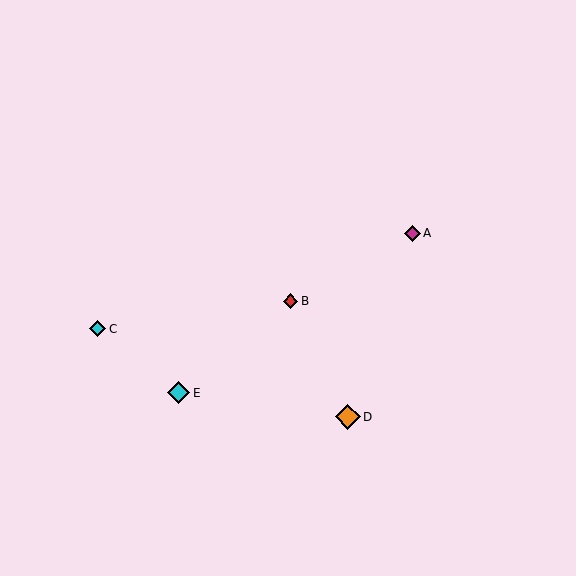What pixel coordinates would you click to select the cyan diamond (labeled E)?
Click at (179, 393) to select the cyan diamond E.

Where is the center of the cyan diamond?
The center of the cyan diamond is at (179, 393).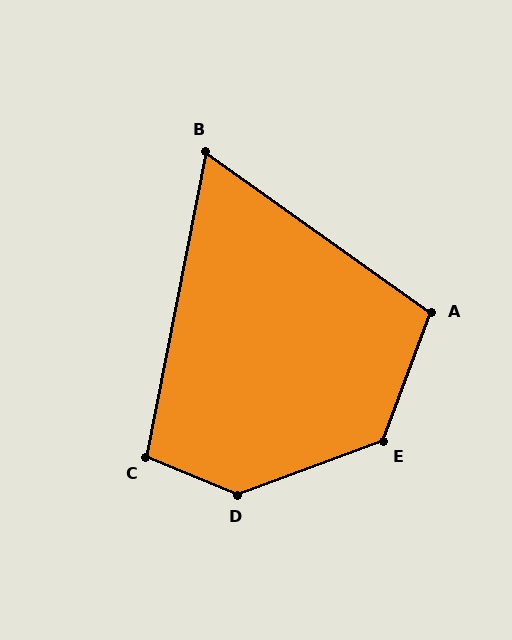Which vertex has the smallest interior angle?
B, at approximately 66 degrees.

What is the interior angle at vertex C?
Approximately 101 degrees (obtuse).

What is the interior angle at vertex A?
Approximately 105 degrees (obtuse).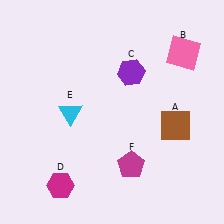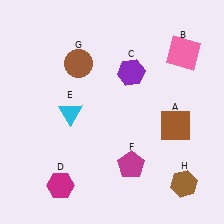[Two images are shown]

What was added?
A brown circle (G), a brown hexagon (H) were added in Image 2.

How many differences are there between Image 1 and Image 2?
There are 2 differences between the two images.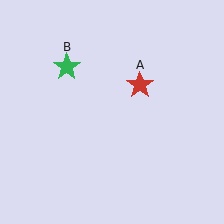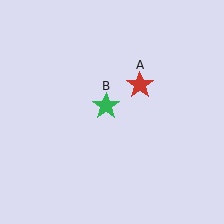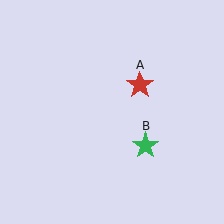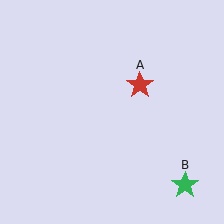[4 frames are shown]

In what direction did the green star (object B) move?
The green star (object B) moved down and to the right.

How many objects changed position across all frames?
1 object changed position: green star (object B).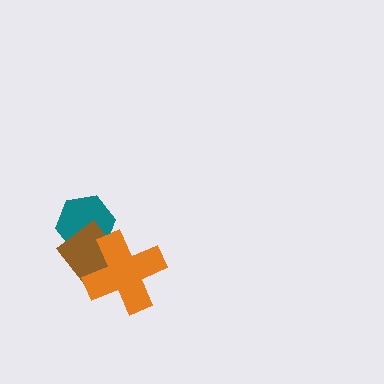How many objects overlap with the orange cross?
2 objects overlap with the orange cross.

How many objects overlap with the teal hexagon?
2 objects overlap with the teal hexagon.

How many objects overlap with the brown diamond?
2 objects overlap with the brown diamond.